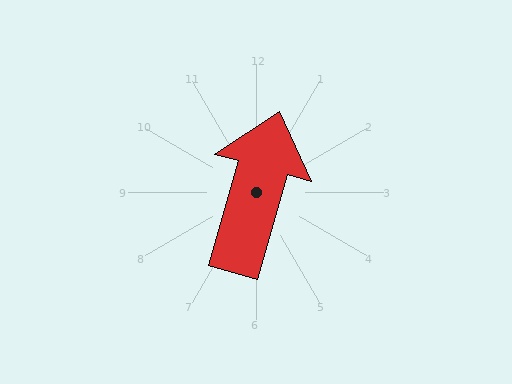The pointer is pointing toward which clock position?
Roughly 1 o'clock.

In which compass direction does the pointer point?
North.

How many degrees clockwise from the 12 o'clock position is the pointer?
Approximately 16 degrees.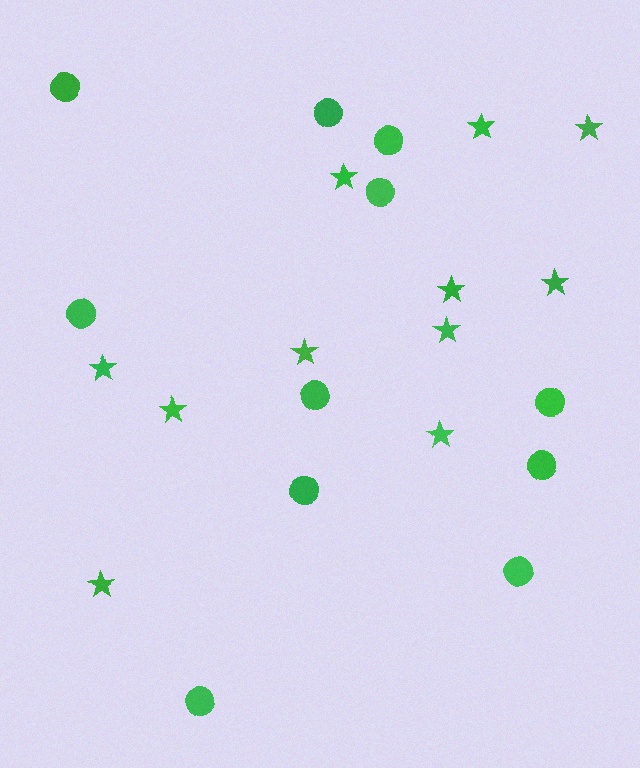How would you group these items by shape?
There are 2 groups: one group of stars (11) and one group of circles (11).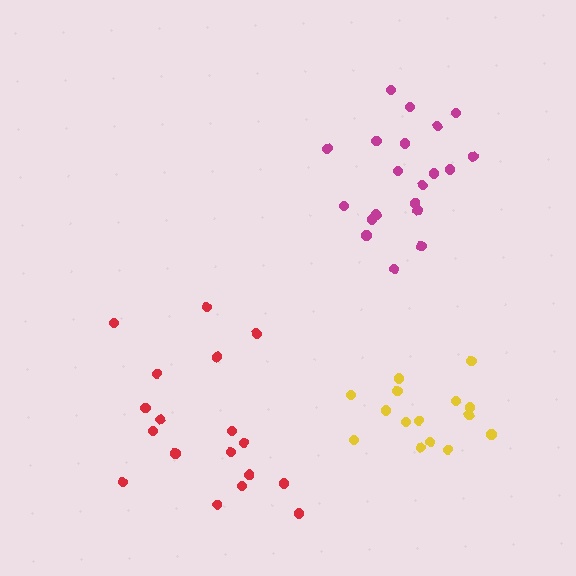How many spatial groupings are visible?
There are 3 spatial groupings.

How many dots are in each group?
Group 1: 18 dots, Group 2: 15 dots, Group 3: 20 dots (53 total).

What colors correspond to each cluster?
The clusters are colored: red, yellow, magenta.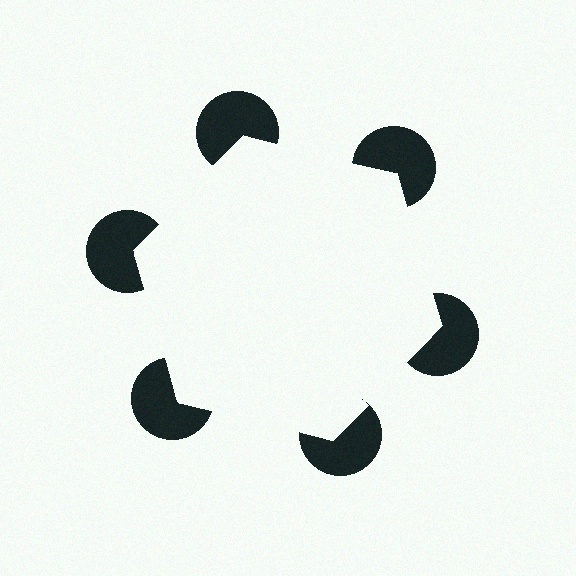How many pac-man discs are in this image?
There are 6 — one at each vertex of the illusory hexagon.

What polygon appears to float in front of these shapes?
An illusory hexagon — its edges are inferred from the aligned wedge cuts in the pac-man discs, not physically drawn.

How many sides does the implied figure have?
6 sides.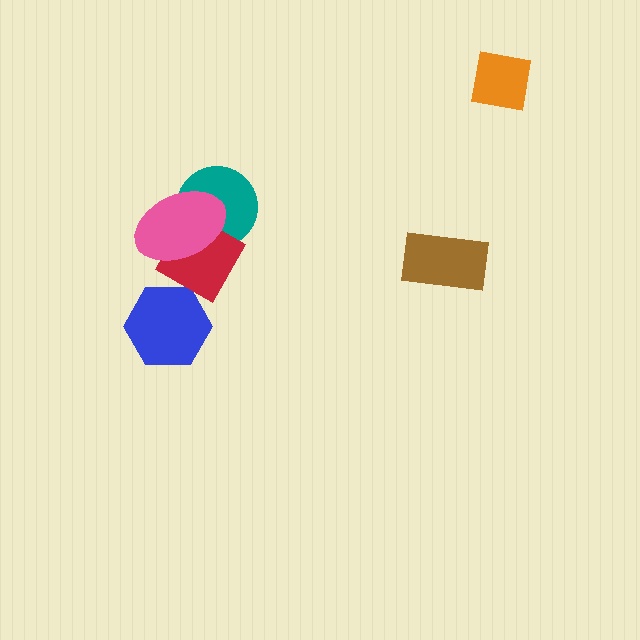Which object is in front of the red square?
The pink ellipse is in front of the red square.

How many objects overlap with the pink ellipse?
2 objects overlap with the pink ellipse.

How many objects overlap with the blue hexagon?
0 objects overlap with the blue hexagon.